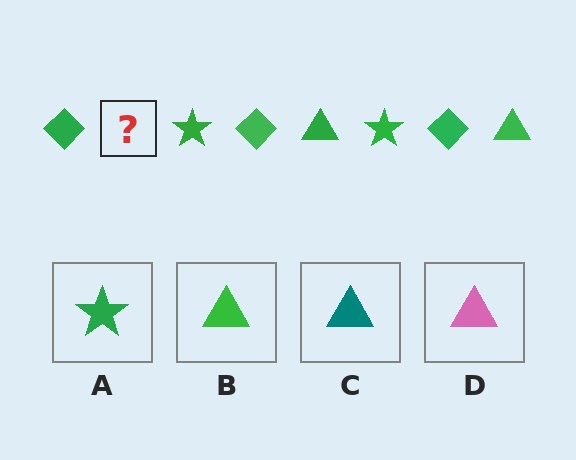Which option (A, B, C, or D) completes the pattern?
B.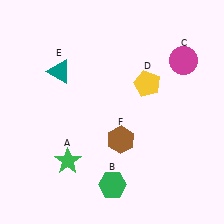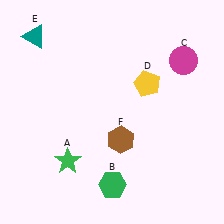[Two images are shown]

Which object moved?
The teal triangle (E) moved up.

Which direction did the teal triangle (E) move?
The teal triangle (E) moved up.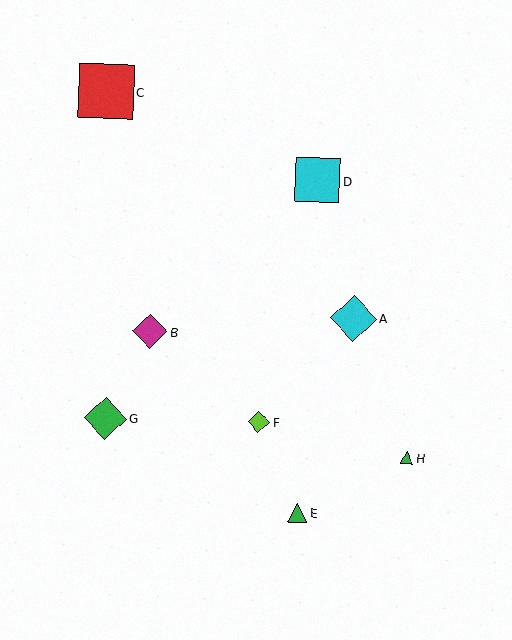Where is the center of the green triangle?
The center of the green triangle is at (407, 458).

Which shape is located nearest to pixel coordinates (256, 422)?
The lime diamond (labeled F) at (259, 422) is nearest to that location.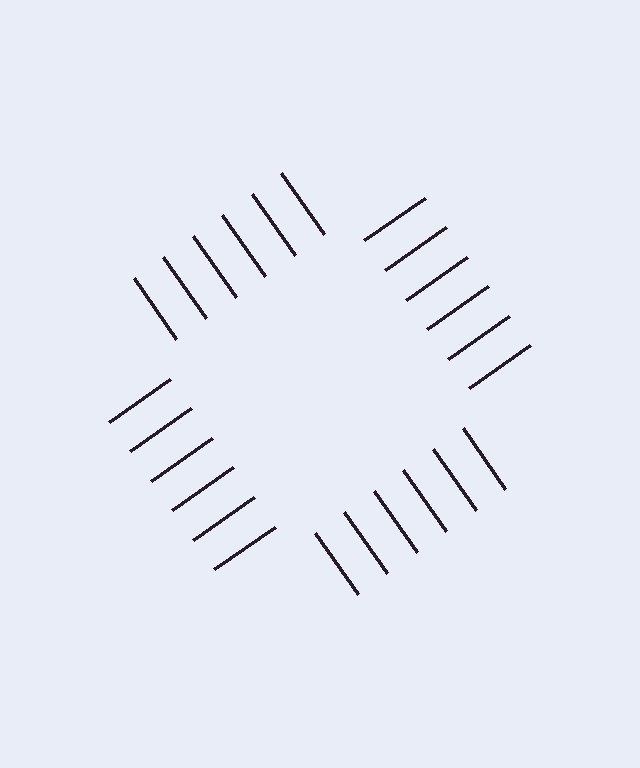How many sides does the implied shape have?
4 sides — the line-ends trace a square.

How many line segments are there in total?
24 — 6 along each of the 4 edges.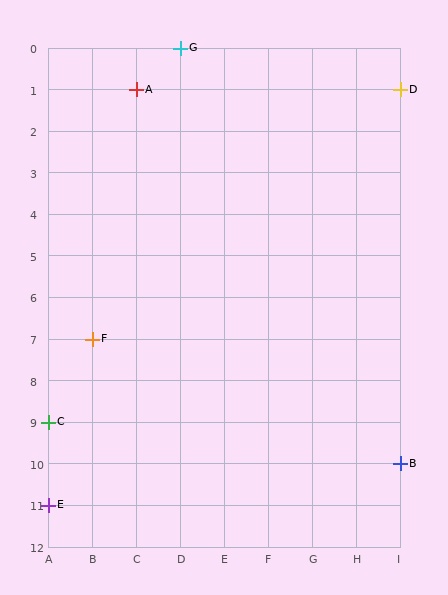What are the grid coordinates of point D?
Point D is at grid coordinates (I, 1).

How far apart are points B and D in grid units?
Points B and D are 9 rows apart.